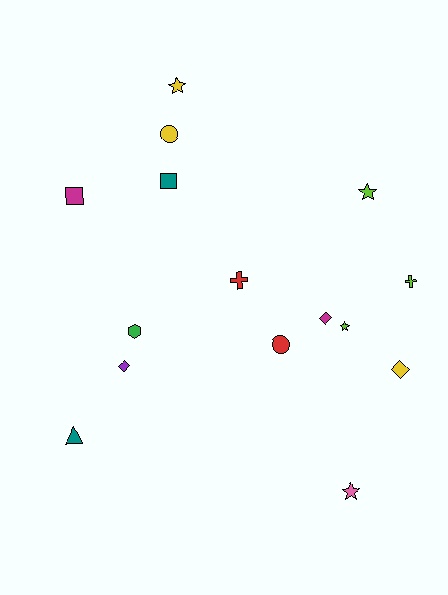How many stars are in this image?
There are 4 stars.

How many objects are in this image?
There are 15 objects.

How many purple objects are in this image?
There is 1 purple object.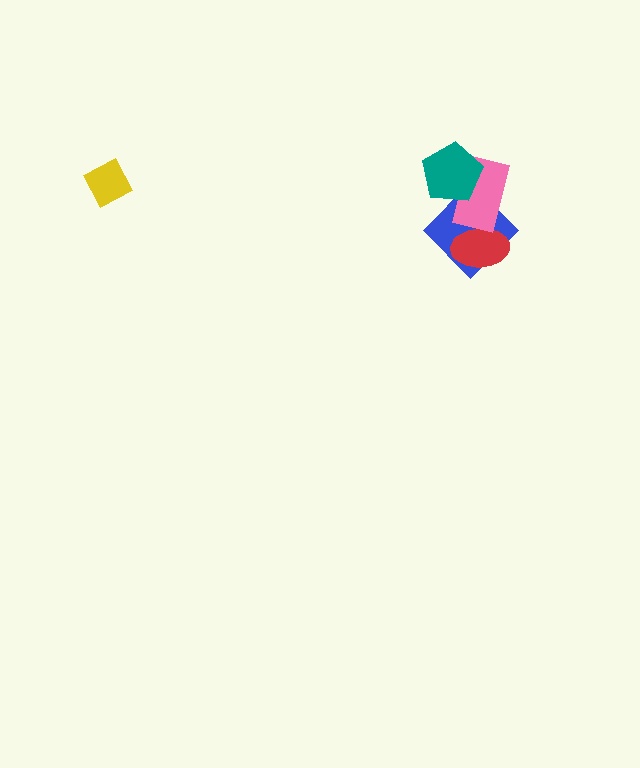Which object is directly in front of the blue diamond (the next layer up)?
The red ellipse is directly in front of the blue diamond.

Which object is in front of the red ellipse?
The pink rectangle is in front of the red ellipse.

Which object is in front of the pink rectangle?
The teal pentagon is in front of the pink rectangle.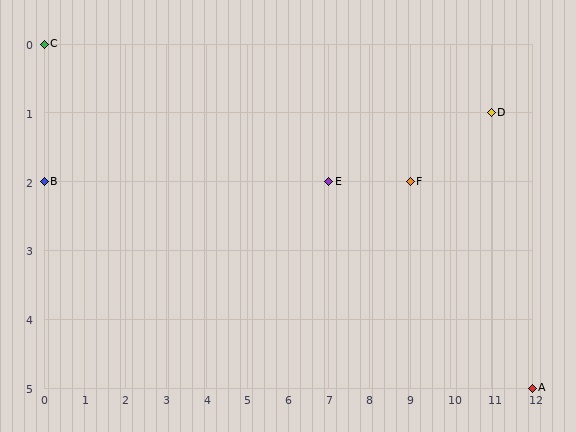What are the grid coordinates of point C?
Point C is at grid coordinates (0, 0).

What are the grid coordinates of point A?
Point A is at grid coordinates (12, 5).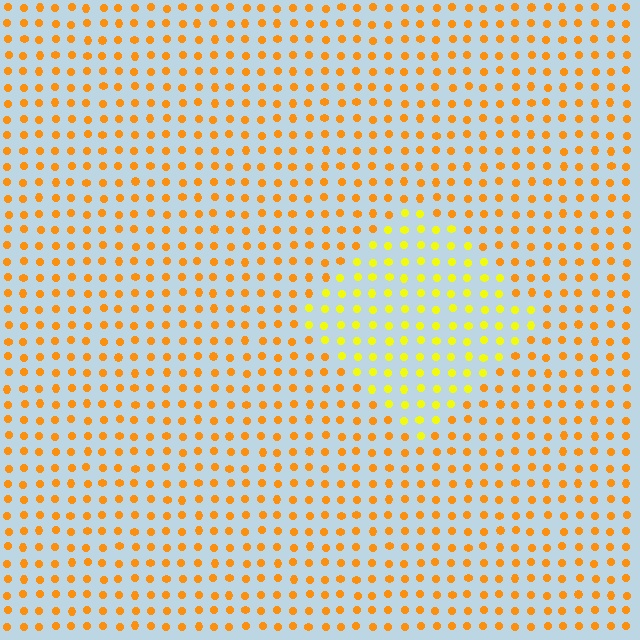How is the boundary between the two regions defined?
The boundary is defined purely by a slight shift in hue (about 31 degrees). Spacing, size, and orientation are identical on both sides.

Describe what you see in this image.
The image is filled with small orange elements in a uniform arrangement. A diamond-shaped region is visible where the elements are tinted to a slightly different hue, forming a subtle color boundary.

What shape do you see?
I see a diamond.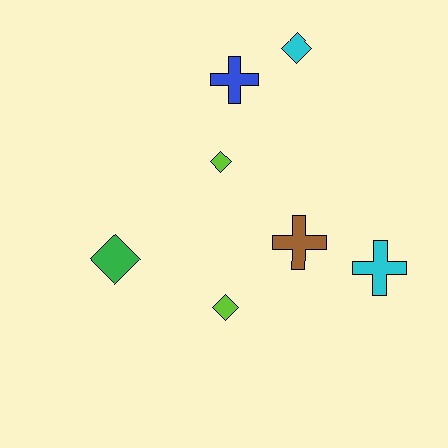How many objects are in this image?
There are 7 objects.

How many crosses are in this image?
There are 3 crosses.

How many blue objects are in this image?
There is 1 blue object.